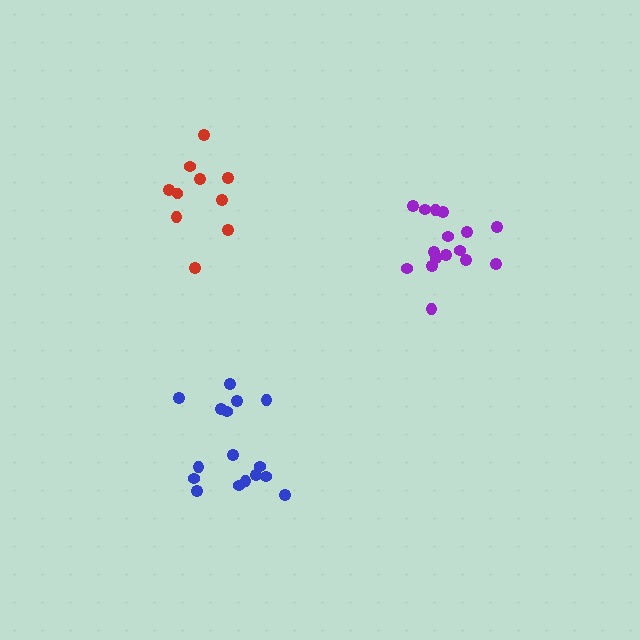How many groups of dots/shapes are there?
There are 3 groups.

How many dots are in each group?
Group 1: 10 dots, Group 2: 16 dots, Group 3: 16 dots (42 total).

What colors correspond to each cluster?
The clusters are colored: red, purple, blue.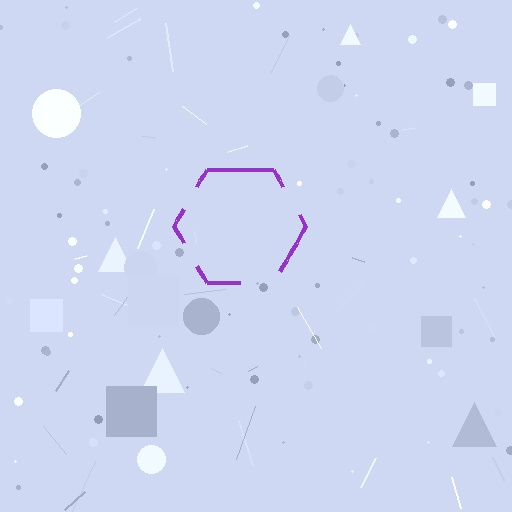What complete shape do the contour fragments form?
The contour fragments form a hexagon.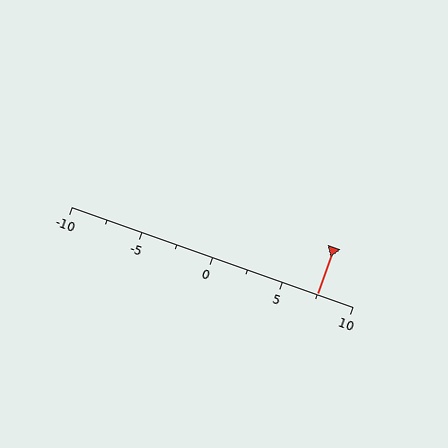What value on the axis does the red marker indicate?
The marker indicates approximately 7.5.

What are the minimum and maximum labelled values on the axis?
The axis runs from -10 to 10.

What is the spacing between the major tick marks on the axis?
The major ticks are spaced 5 apart.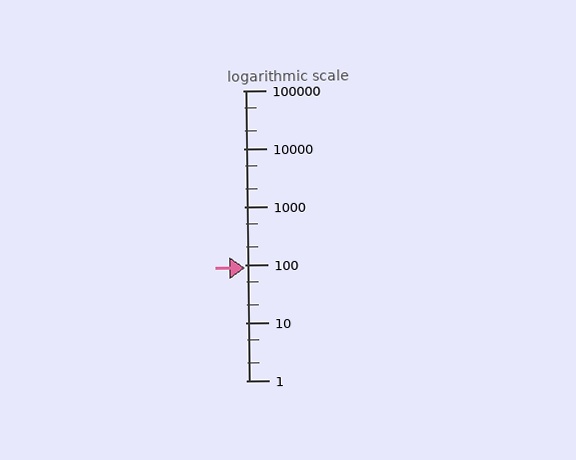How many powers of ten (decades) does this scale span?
The scale spans 5 decades, from 1 to 100000.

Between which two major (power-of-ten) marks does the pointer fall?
The pointer is between 10 and 100.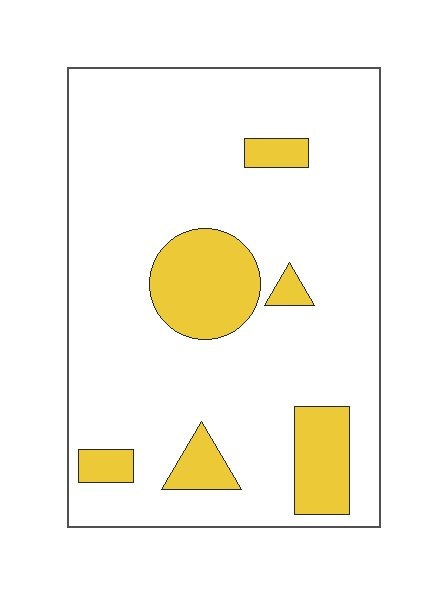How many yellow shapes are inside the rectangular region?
6.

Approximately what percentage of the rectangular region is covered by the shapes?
Approximately 15%.